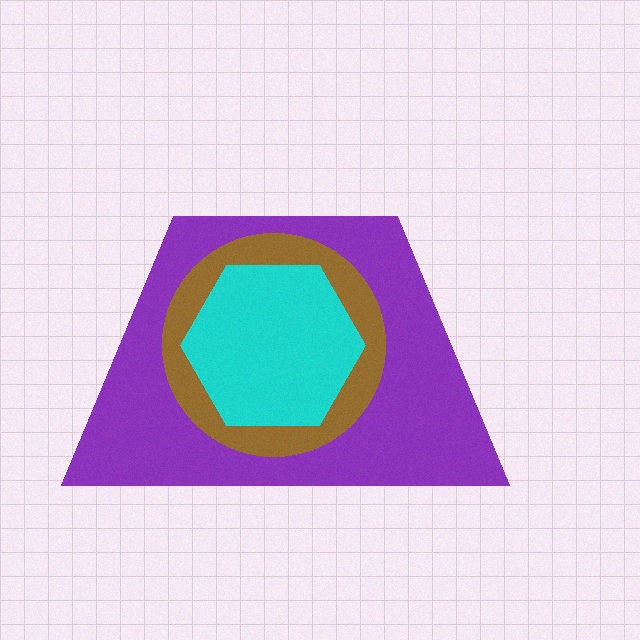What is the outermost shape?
The purple trapezoid.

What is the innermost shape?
The cyan hexagon.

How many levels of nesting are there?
3.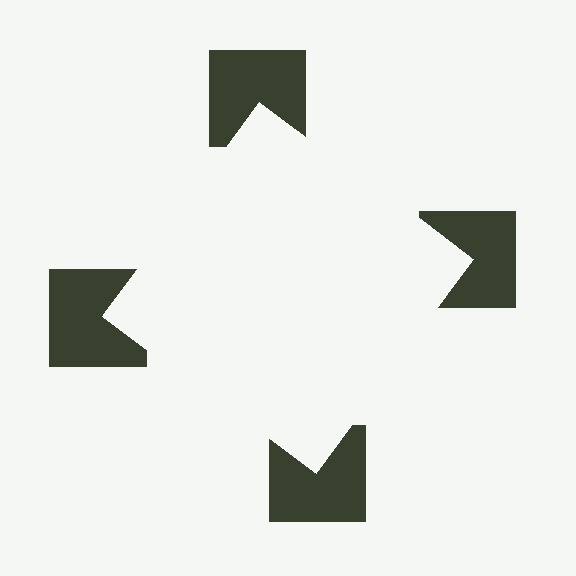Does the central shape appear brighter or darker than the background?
It typically appears slightly brighter than the background, even though no actual brightness change is drawn.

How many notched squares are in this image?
There are 4 — one at each vertex of the illusory square.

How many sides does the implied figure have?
4 sides.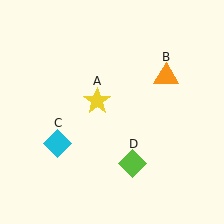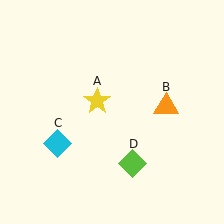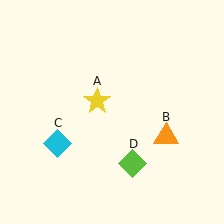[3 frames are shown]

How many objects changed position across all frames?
1 object changed position: orange triangle (object B).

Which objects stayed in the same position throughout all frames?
Yellow star (object A) and cyan diamond (object C) and lime diamond (object D) remained stationary.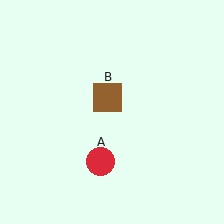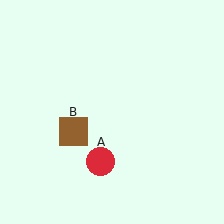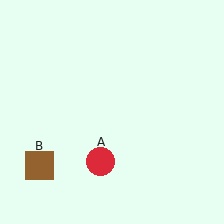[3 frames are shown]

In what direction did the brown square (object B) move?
The brown square (object B) moved down and to the left.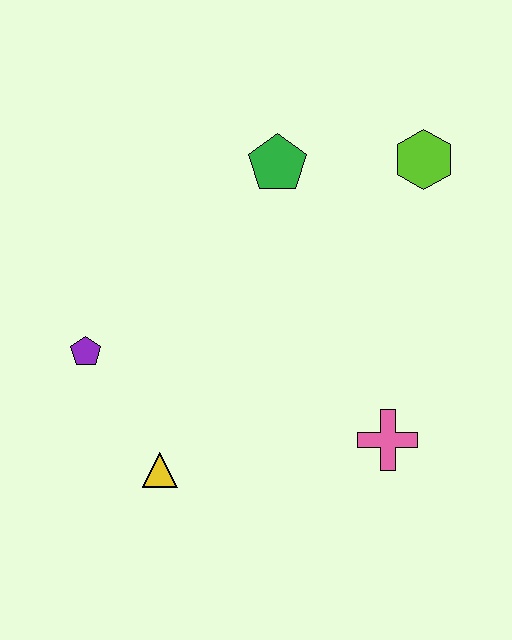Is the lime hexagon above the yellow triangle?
Yes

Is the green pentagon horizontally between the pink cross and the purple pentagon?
Yes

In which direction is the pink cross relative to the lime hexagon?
The pink cross is below the lime hexagon.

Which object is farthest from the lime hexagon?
The yellow triangle is farthest from the lime hexagon.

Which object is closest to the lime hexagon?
The green pentagon is closest to the lime hexagon.